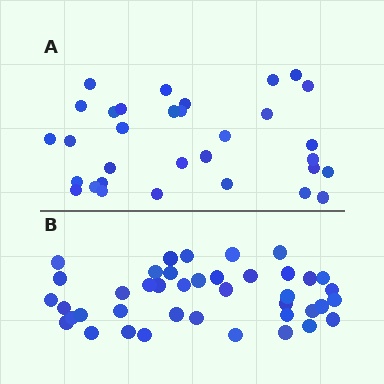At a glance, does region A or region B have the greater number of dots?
Region B (the bottom region) has more dots.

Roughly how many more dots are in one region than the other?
Region B has roughly 8 or so more dots than region A.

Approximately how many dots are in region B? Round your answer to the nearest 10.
About 40 dots. (The exact count is 41, which rounds to 40.)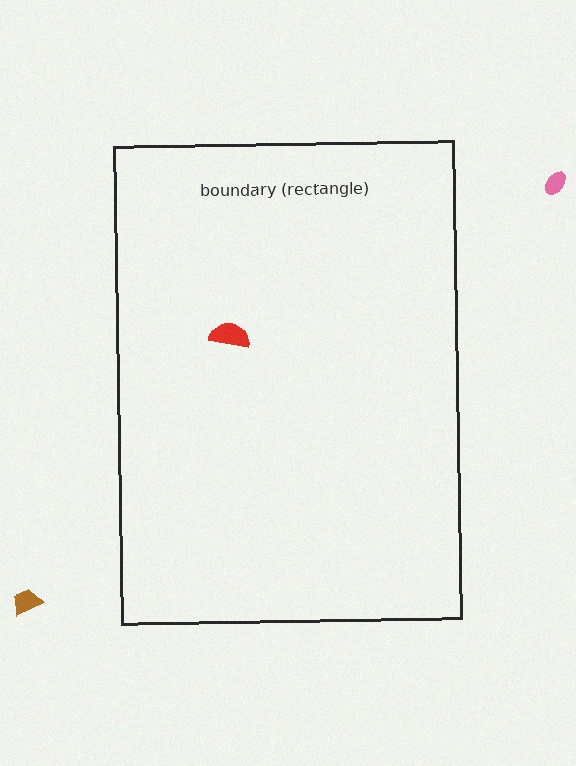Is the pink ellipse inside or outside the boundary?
Outside.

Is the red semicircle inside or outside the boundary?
Inside.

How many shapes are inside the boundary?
1 inside, 2 outside.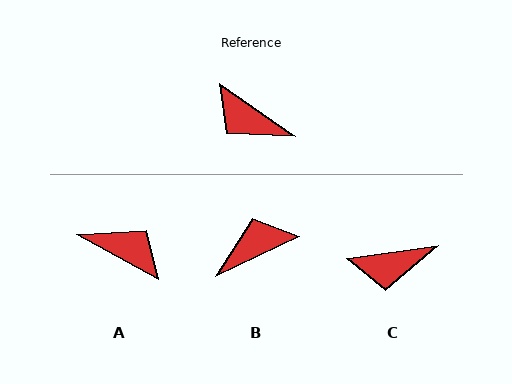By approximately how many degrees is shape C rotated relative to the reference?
Approximately 43 degrees counter-clockwise.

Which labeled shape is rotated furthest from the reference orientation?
A, about 174 degrees away.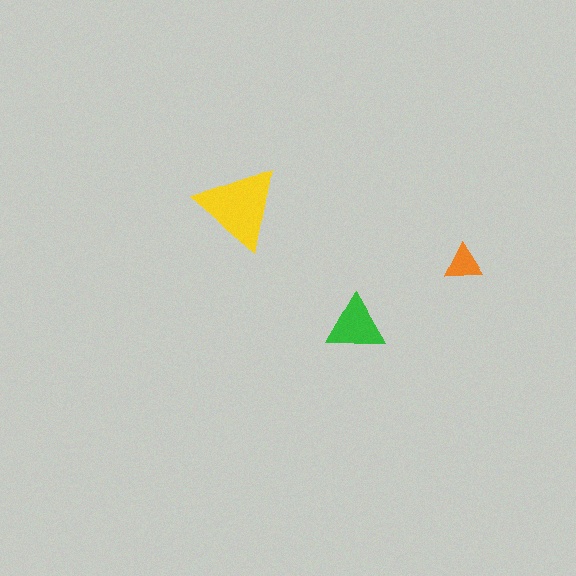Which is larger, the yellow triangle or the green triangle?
The yellow one.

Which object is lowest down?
The green triangle is bottommost.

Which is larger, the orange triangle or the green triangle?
The green one.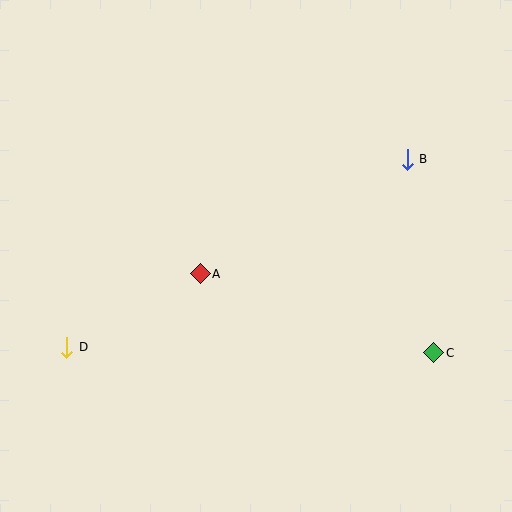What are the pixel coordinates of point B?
Point B is at (407, 159).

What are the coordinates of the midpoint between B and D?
The midpoint between B and D is at (237, 253).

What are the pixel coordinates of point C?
Point C is at (434, 353).